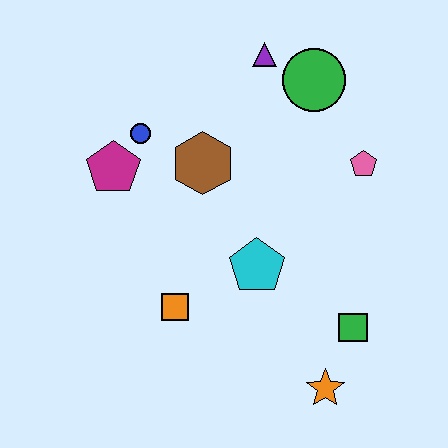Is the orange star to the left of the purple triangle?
No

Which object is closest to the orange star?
The green square is closest to the orange star.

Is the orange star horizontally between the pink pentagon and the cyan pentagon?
Yes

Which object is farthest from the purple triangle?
The orange star is farthest from the purple triangle.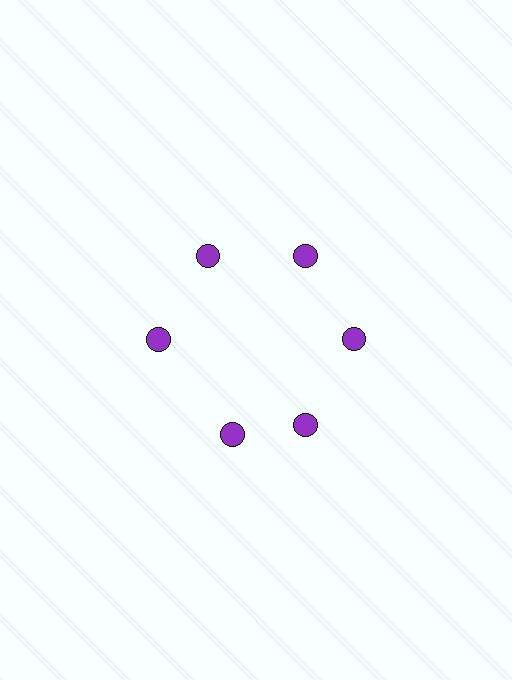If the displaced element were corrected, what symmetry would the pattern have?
It would have 6-fold rotational symmetry — the pattern would map onto itself every 60 degrees.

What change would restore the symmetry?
The symmetry would be restored by rotating it back into even spacing with its neighbors so that all 6 circles sit at equal angles and equal distance from the center.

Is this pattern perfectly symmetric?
No. The 6 purple circles are arranged in a ring, but one element near the 7 o'clock position is rotated out of alignment along the ring, breaking the 6-fold rotational symmetry.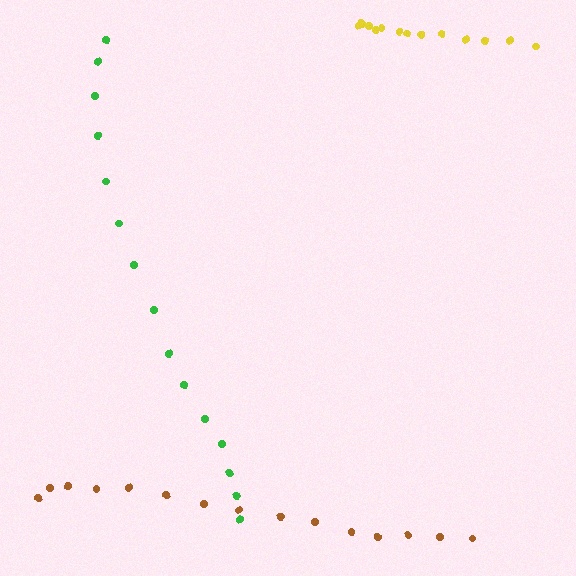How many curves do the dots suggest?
There are 3 distinct paths.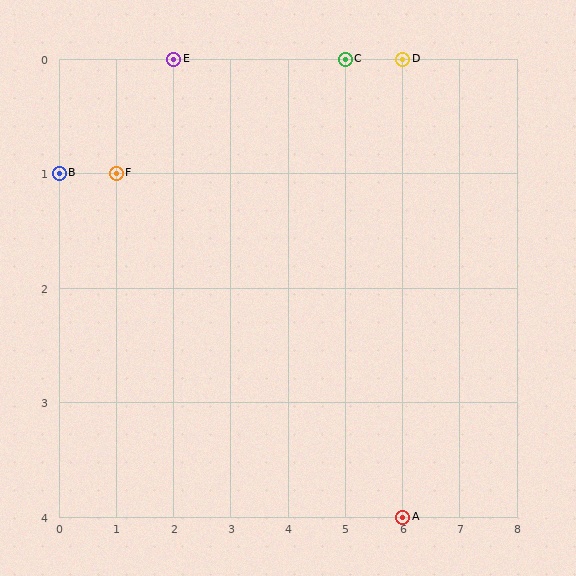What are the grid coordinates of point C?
Point C is at grid coordinates (5, 0).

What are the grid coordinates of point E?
Point E is at grid coordinates (2, 0).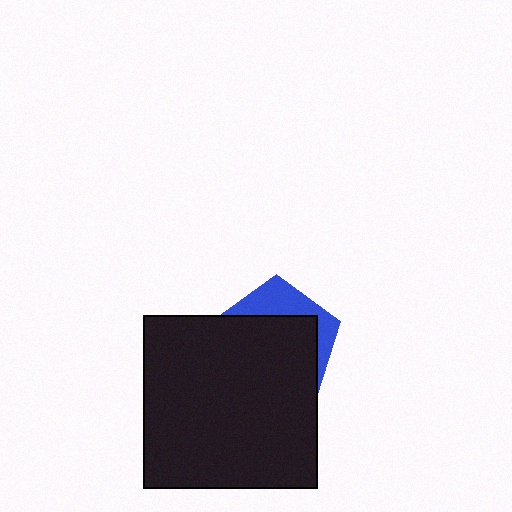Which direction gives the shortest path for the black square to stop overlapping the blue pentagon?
Moving down gives the shortest separation.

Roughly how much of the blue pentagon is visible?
A small part of it is visible (roughly 30%).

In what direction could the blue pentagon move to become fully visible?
The blue pentagon could move up. That would shift it out from behind the black square entirely.